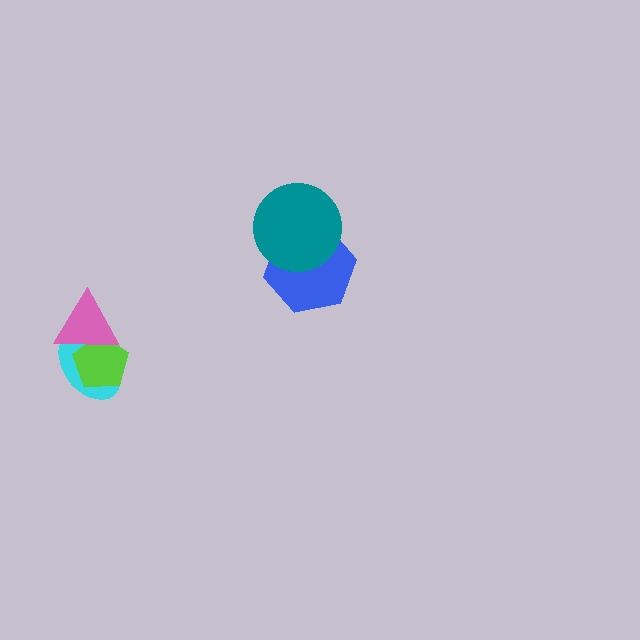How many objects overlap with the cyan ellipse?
2 objects overlap with the cyan ellipse.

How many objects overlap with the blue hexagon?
1 object overlaps with the blue hexagon.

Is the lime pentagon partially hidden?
Yes, it is partially covered by another shape.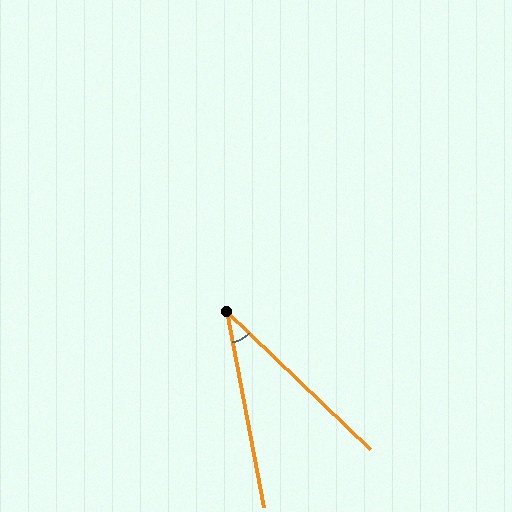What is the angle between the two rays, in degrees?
Approximately 35 degrees.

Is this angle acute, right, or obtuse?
It is acute.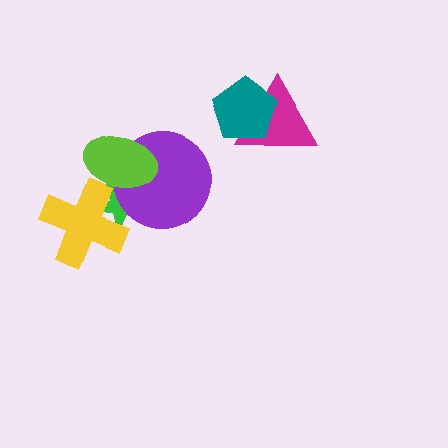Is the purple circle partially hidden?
Yes, it is partially covered by another shape.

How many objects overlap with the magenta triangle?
1 object overlaps with the magenta triangle.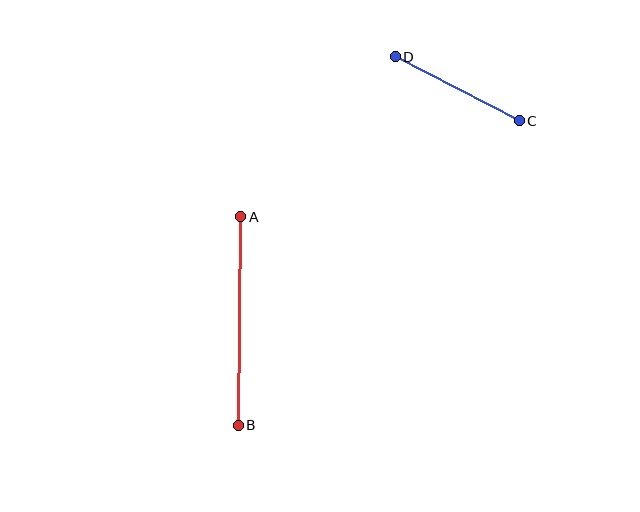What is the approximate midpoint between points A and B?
The midpoint is at approximately (240, 321) pixels.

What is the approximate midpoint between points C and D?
The midpoint is at approximately (457, 89) pixels.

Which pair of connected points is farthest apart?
Points A and B are farthest apart.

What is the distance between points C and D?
The distance is approximately 140 pixels.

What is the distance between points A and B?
The distance is approximately 208 pixels.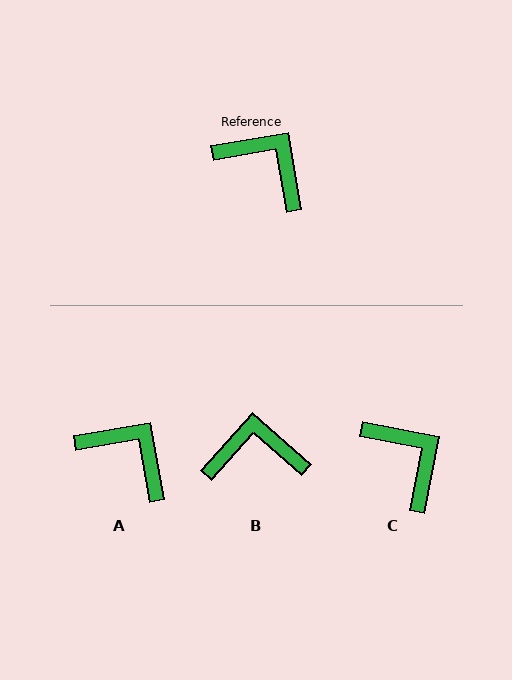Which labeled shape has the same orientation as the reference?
A.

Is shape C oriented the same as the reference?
No, it is off by about 21 degrees.